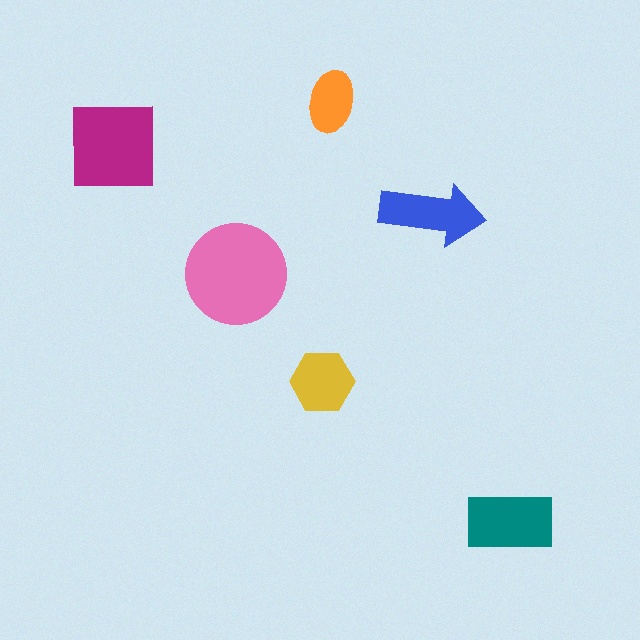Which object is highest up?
The orange ellipse is topmost.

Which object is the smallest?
The orange ellipse.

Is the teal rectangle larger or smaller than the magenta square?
Smaller.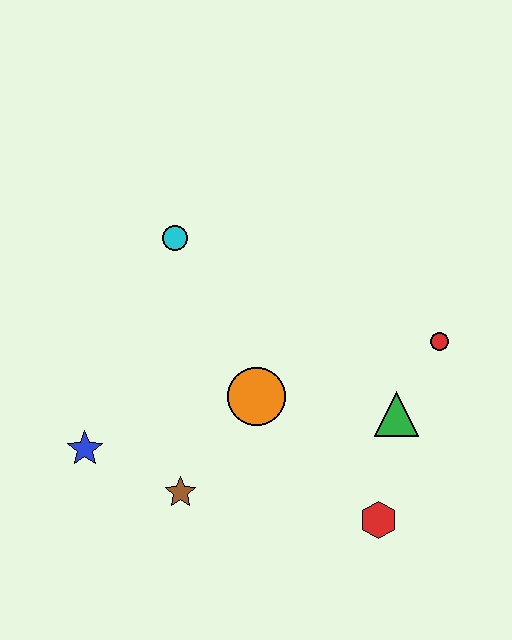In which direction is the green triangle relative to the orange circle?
The green triangle is to the right of the orange circle.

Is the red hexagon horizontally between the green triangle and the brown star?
Yes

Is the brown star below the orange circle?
Yes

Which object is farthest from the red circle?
The blue star is farthest from the red circle.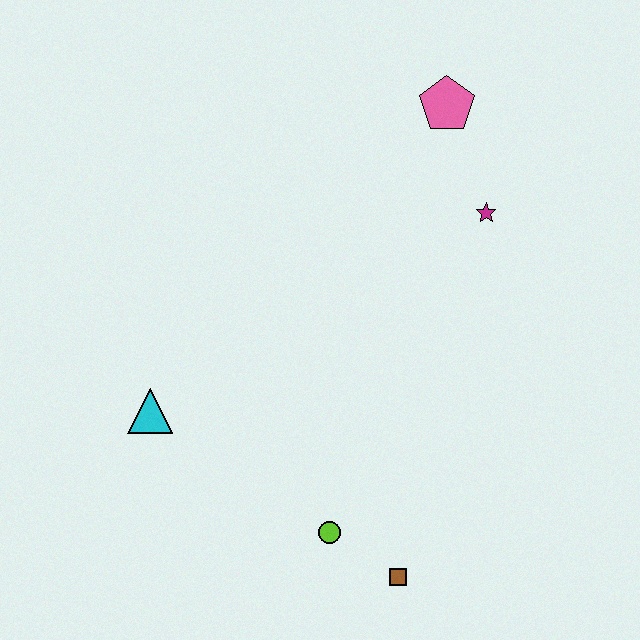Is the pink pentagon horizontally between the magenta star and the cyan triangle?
Yes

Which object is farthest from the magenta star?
The cyan triangle is farthest from the magenta star.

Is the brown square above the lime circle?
No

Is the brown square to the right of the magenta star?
No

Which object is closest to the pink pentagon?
The magenta star is closest to the pink pentagon.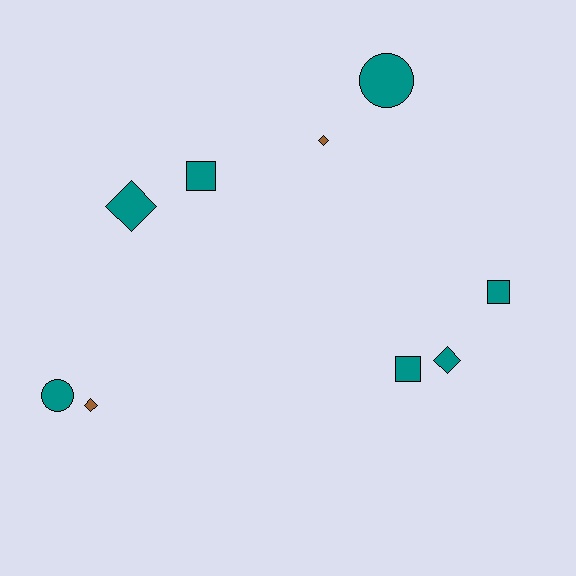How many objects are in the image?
There are 9 objects.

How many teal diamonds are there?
There are 2 teal diamonds.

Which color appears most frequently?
Teal, with 7 objects.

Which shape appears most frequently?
Diamond, with 4 objects.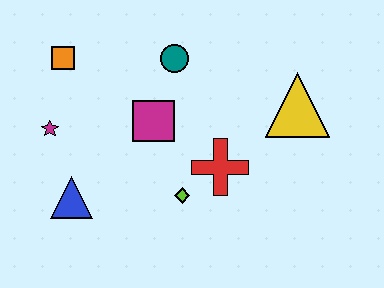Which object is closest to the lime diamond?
The red cross is closest to the lime diamond.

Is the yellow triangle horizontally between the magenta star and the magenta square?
No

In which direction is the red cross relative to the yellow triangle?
The red cross is to the left of the yellow triangle.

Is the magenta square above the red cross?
Yes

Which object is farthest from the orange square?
The yellow triangle is farthest from the orange square.